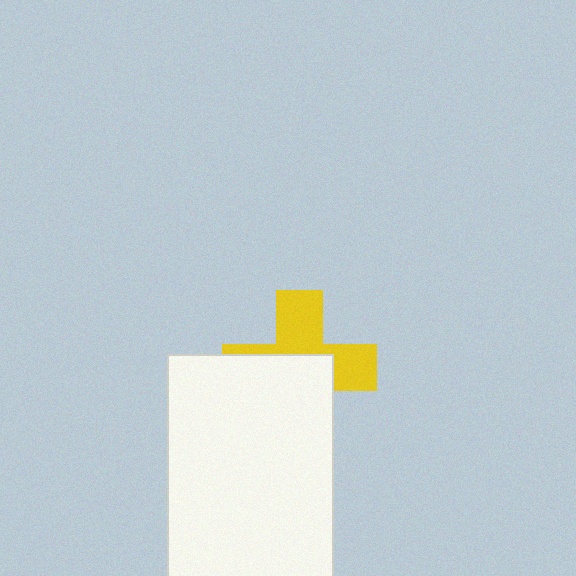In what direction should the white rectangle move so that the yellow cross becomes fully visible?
The white rectangle should move down. That is the shortest direction to clear the overlap and leave the yellow cross fully visible.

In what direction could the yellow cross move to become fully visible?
The yellow cross could move up. That would shift it out from behind the white rectangle entirely.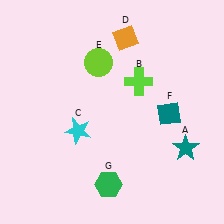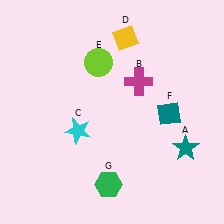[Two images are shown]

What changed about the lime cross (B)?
In Image 1, B is lime. In Image 2, it changed to magenta.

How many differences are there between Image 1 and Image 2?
There are 2 differences between the two images.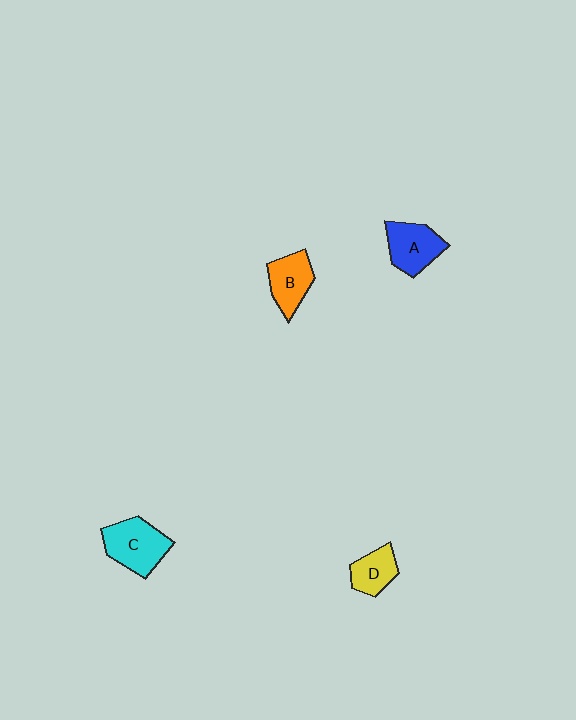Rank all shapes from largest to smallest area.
From largest to smallest: C (cyan), A (blue), B (orange), D (yellow).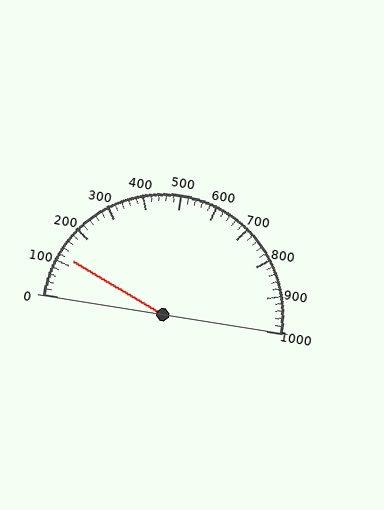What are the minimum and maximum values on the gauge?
The gauge ranges from 0 to 1000.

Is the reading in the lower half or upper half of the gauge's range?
The reading is in the lower half of the range (0 to 1000).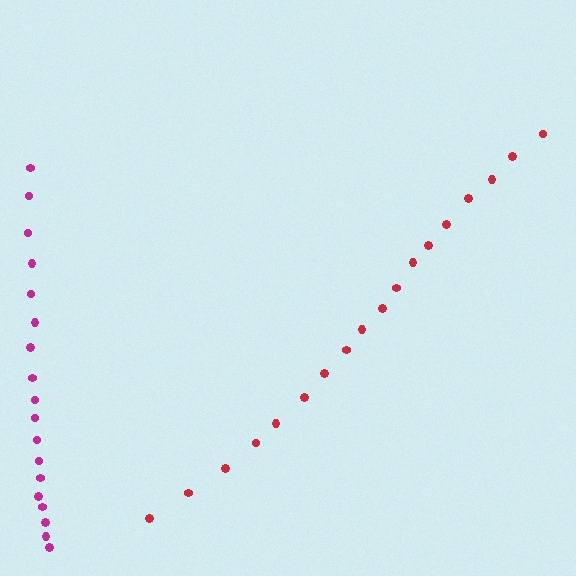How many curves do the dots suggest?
There are 2 distinct paths.